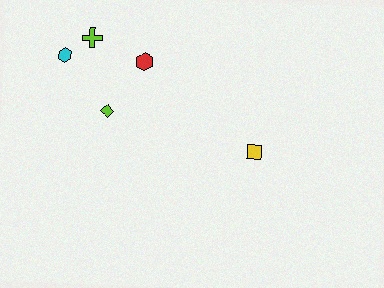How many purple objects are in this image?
There are no purple objects.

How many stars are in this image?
There are no stars.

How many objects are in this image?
There are 5 objects.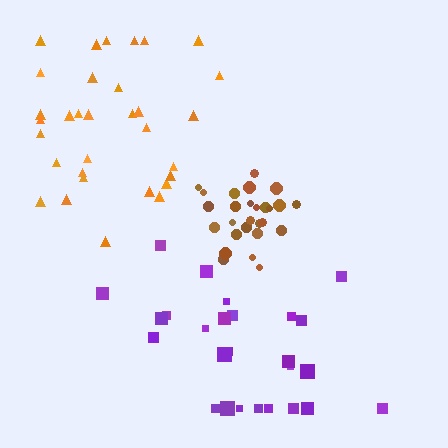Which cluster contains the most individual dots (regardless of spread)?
Orange (32).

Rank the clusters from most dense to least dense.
brown, orange, purple.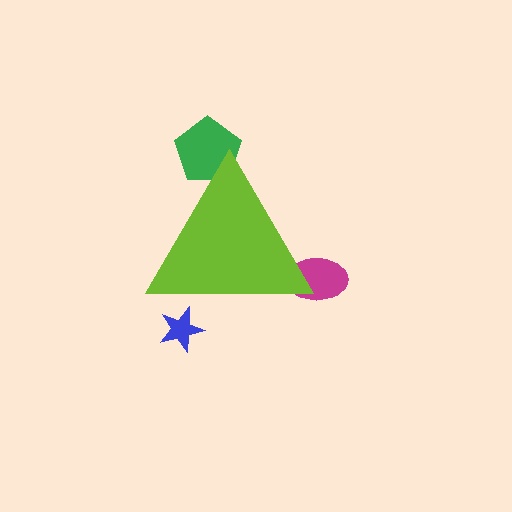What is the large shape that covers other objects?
A lime triangle.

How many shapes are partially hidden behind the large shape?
3 shapes are partially hidden.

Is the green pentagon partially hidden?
Yes, the green pentagon is partially hidden behind the lime triangle.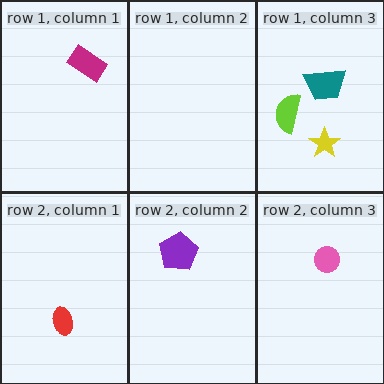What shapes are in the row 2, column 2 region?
The purple pentagon.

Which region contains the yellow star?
The row 1, column 3 region.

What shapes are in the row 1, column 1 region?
The magenta rectangle.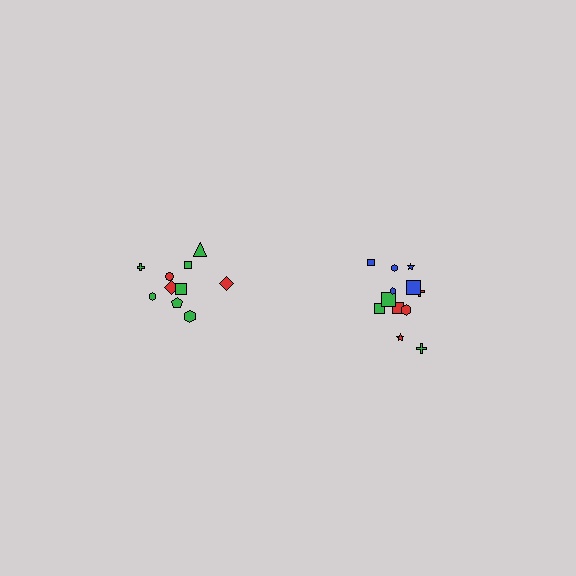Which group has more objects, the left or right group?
The right group.